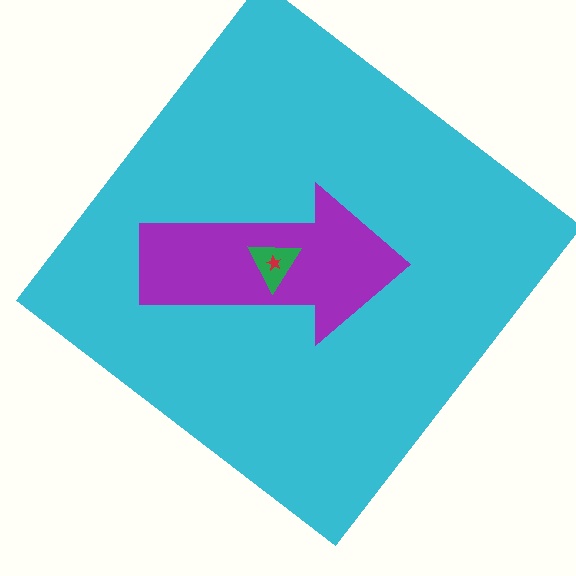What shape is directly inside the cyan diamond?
The purple arrow.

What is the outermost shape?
The cyan diamond.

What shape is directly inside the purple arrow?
The green triangle.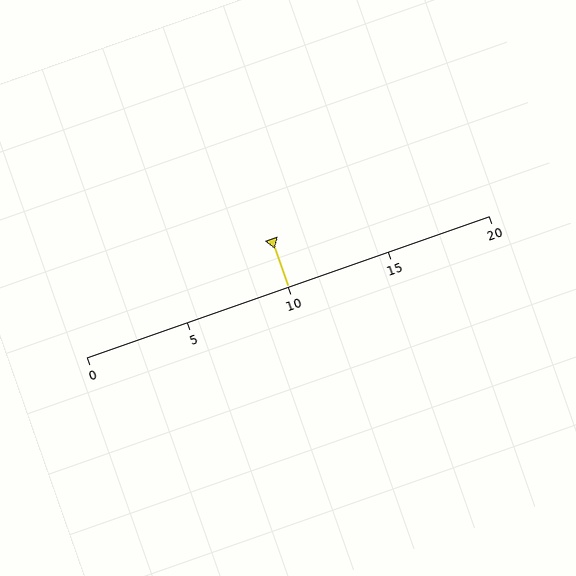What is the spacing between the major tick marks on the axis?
The major ticks are spaced 5 apart.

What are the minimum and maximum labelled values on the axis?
The axis runs from 0 to 20.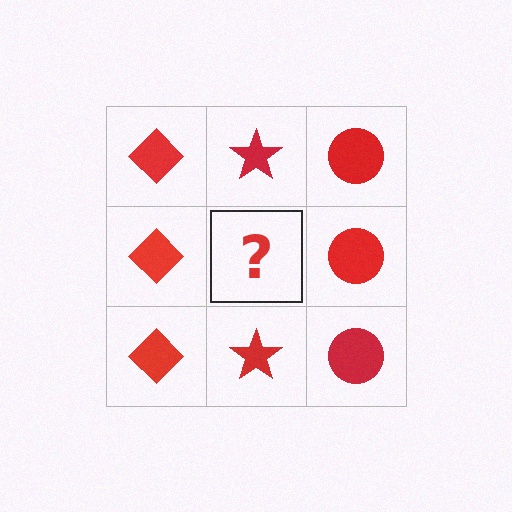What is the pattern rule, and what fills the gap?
The rule is that each column has a consistent shape. The gap should be filled with a red star.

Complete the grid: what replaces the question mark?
The question mark should be replaced with a red star.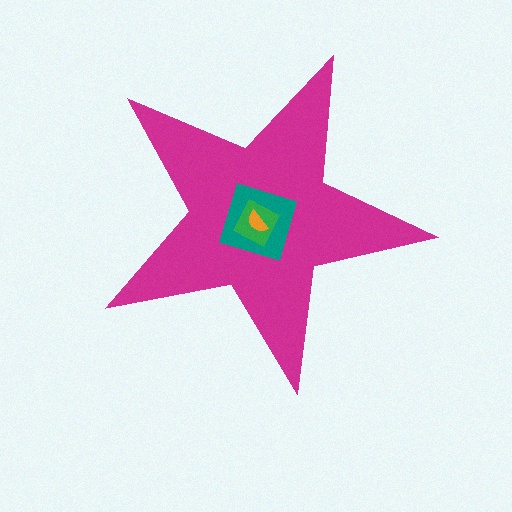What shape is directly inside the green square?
The orange semicircle.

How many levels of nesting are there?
4.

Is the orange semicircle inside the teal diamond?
Yes.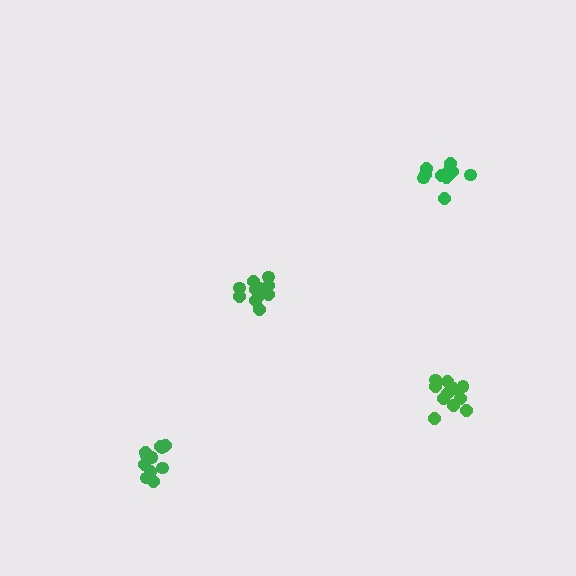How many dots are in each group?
Group 1: 12 dots, Group 2: 11 dots, Group 3: 11 dots, Group 4: 11 dots (45 total).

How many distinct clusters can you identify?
There are 4 distinct clusters.